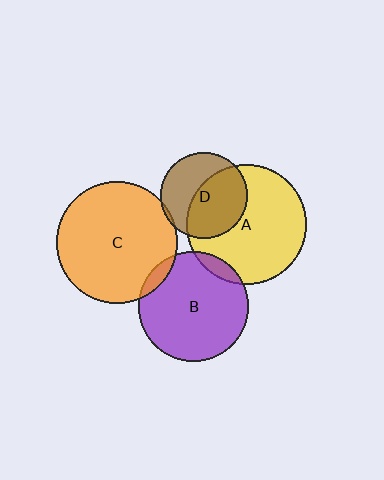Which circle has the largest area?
Circle C (orange).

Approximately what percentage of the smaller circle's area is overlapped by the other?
Approximately 5%.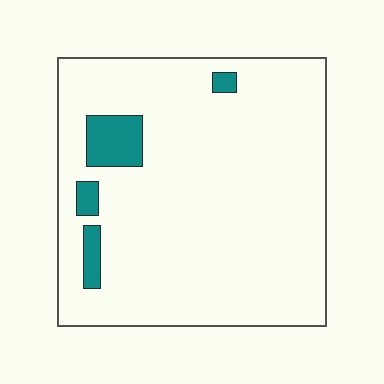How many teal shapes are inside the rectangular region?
4.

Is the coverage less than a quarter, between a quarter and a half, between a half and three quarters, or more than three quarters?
Less than a quarter.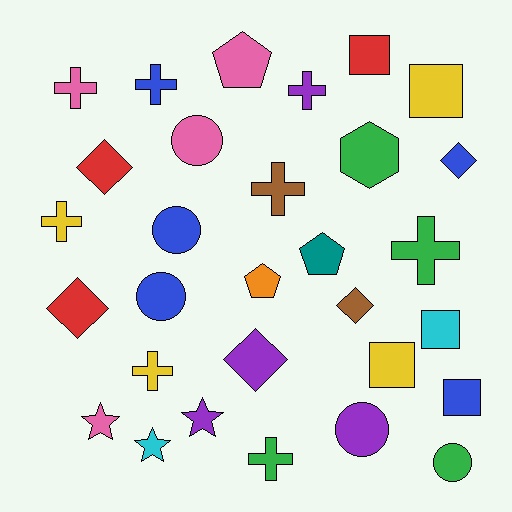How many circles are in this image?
There are 5 circles.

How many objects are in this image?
There are 30 objects.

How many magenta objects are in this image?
There are no magenta objects.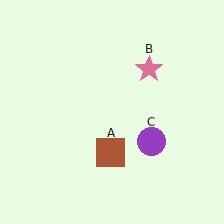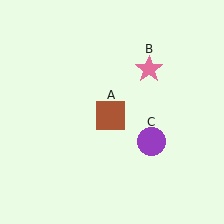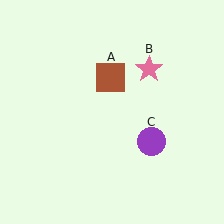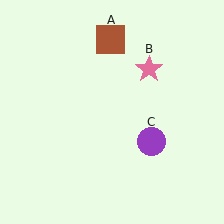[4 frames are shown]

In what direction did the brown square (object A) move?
The brown square (object A) moved up.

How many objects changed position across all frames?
1 object changed position: brown square (object A).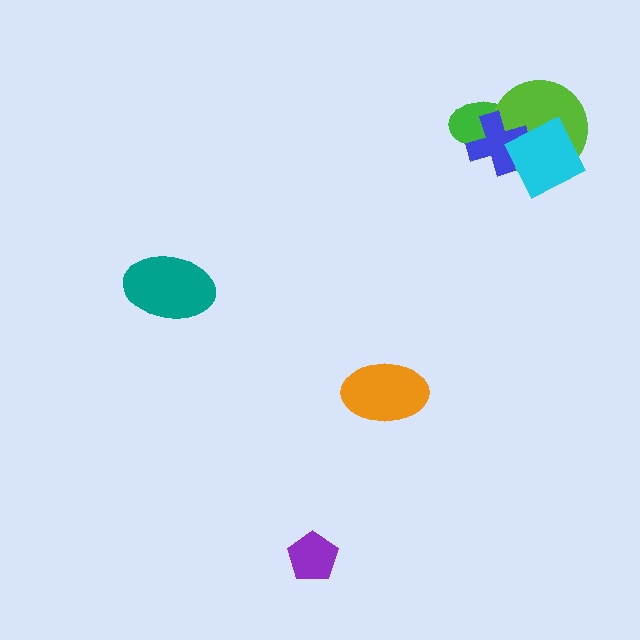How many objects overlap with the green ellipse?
3 objects overlap with the green ellipse.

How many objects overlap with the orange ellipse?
0 objects overlap with the orange ellipse.